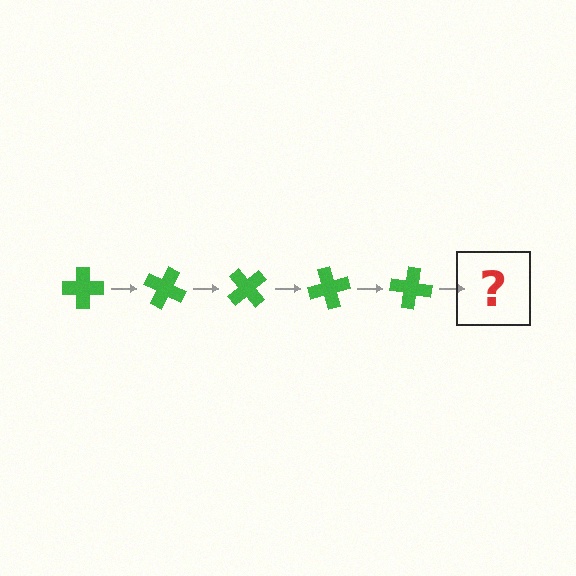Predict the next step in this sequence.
The next step is a green cross rotated 125 degrees.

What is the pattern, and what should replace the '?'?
The pattern is that the cross rotates 25 degrees each step. The '?' should be a green cross rotated 125 degrees.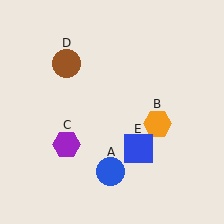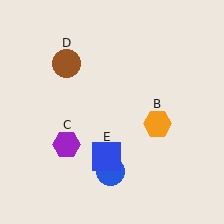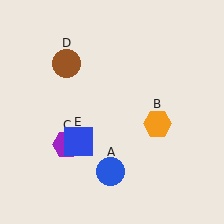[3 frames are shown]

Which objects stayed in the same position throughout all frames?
Blue circle (object A) and orange hexagon (object B) and purple hexagon (object C) and brown circle (object D) remained stationary.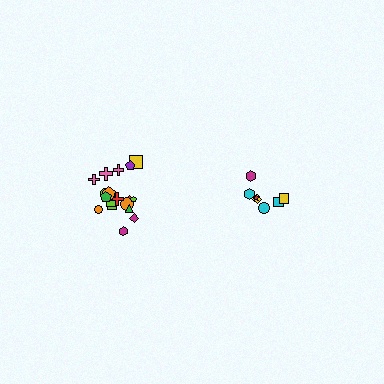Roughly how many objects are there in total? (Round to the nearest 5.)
Roughly 25 objects in total.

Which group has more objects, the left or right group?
The left group.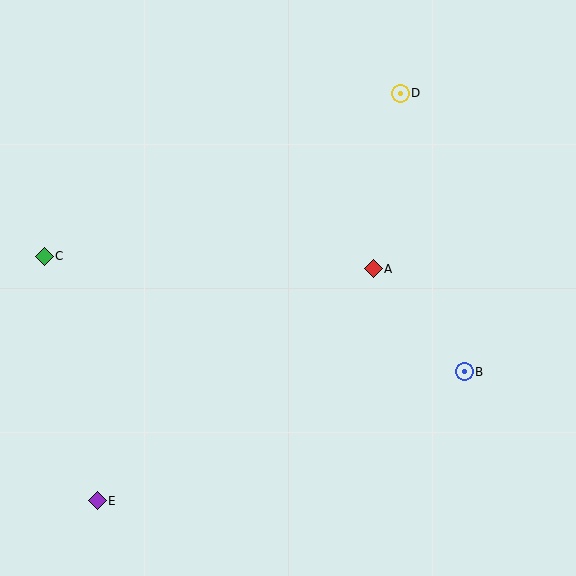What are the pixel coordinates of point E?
Point E is at (97, 501).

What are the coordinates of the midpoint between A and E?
The midpoint between A and E is at (235, 385).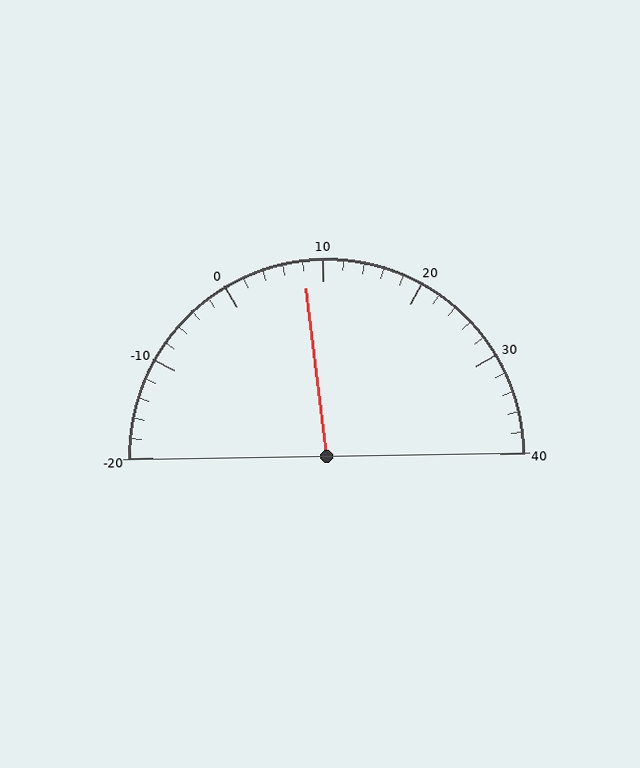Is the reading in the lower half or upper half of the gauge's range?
The reading is in the lower half of the range (-20 to 40).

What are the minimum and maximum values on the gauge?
The gauge ranges from -20 to 40.